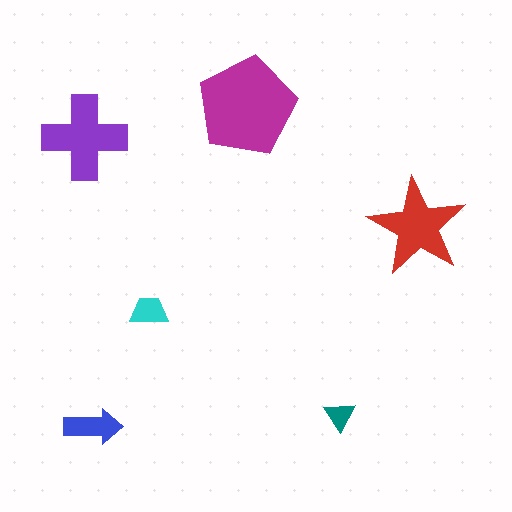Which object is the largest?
The magenta pentagon.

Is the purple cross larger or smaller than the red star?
Larger.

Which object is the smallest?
The teal triangle.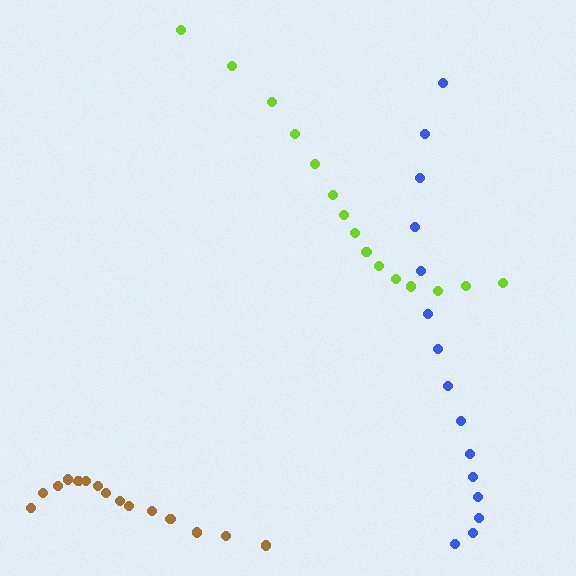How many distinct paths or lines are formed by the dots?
There are 3 distinct paths.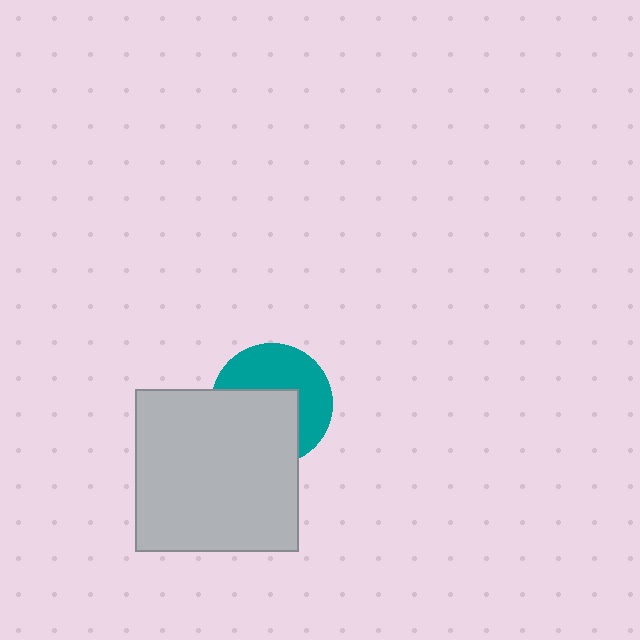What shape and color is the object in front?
The object in front is a light gray square.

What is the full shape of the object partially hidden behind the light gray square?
The partially hidden object is a teal circle.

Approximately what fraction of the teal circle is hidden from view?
Roughly 50% of the teal circle is hidden behind the light gray square.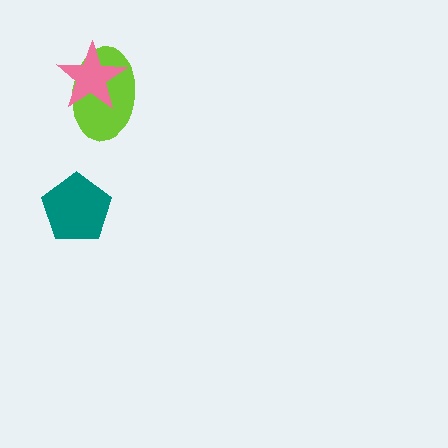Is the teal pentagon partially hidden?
No, no other shape covers it.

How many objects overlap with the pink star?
1 object overlaps with the pink star.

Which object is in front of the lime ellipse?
The pink star is in front of the lime ellipse.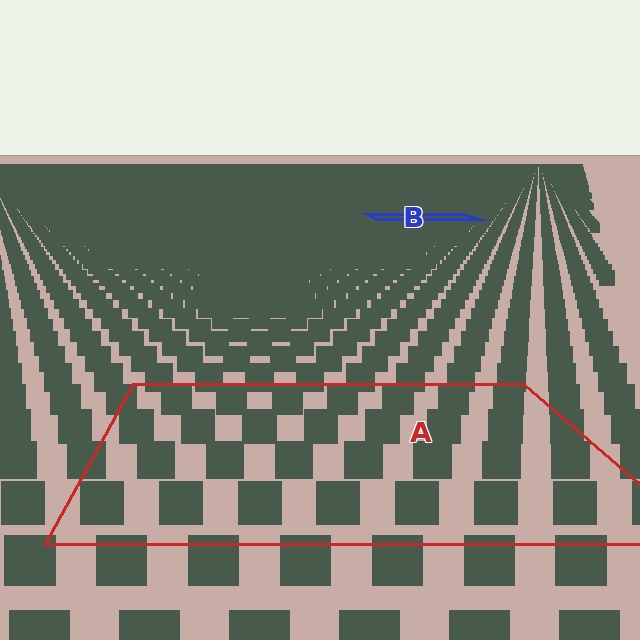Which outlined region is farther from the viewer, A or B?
Region B is farther from the viewer — the texture elements inside it appear smaller and more densely packed.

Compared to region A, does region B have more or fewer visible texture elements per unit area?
Region B has more texture elements per unit area — they are packed more densely because it is farther away.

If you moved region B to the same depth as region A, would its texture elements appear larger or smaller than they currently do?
They would appear larger. At a closer depth, the same texture elements are projected at a bigger on-screen size.